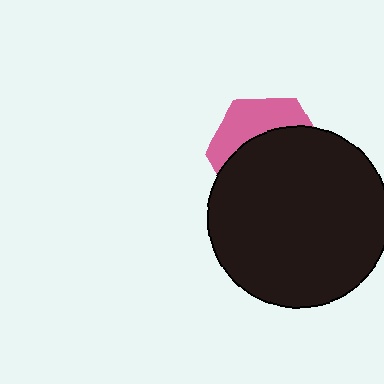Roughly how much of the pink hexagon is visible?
A small part of it is visible (roughly 35%).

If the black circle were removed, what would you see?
You would see the complete pink hexagon.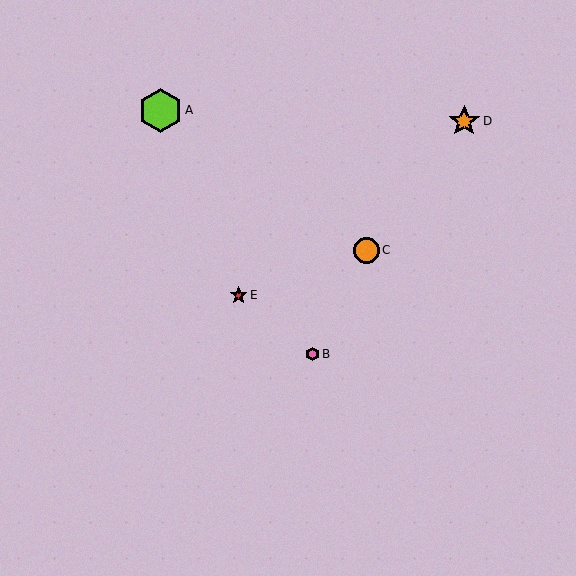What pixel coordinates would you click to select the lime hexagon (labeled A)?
Click at (160, 110) to select the lime hexagon A.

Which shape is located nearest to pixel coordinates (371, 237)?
The orange circle (labeled C) at (366, 250) is nearest to that location.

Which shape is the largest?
The lime hexagon (labeled A) is the largest.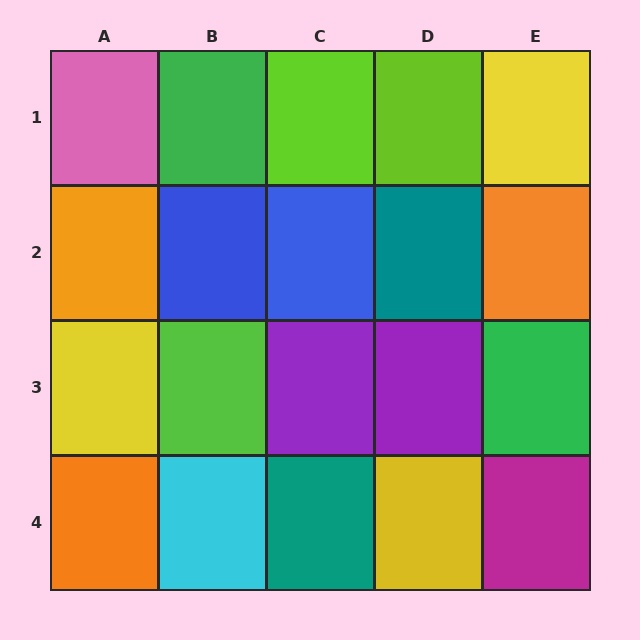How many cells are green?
2 cells are green.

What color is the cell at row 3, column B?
Lime.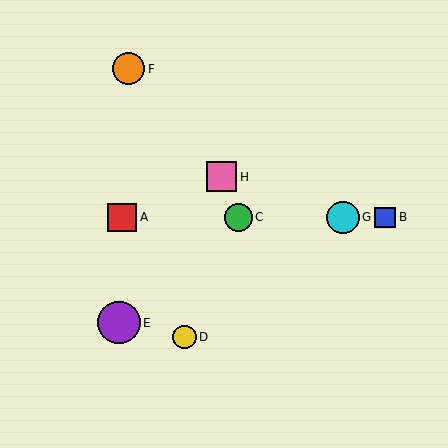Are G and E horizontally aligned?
No, G is at y≈217 and E is at y≈323.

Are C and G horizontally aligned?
Yes, both are at y≈217.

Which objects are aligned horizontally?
Objects A, B, C, G are aligned horizontally.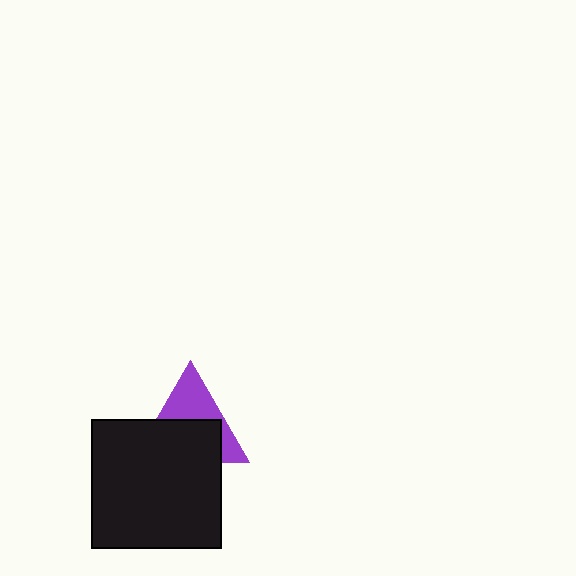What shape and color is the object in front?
The object in front is a black square.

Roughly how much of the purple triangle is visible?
A small part of it is visible (roughly 45%).